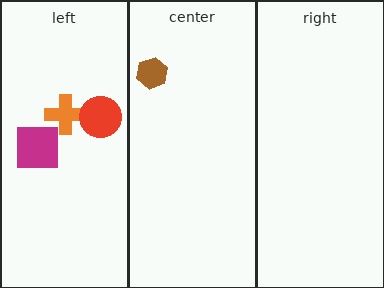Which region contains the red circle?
The left region.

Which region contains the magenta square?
The left region.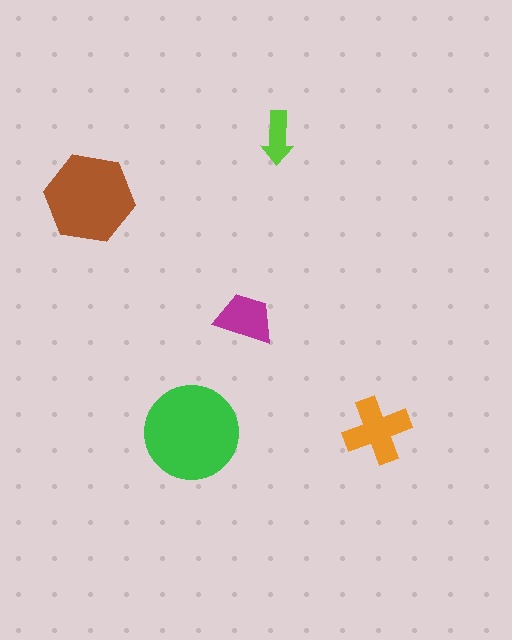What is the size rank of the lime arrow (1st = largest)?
5th.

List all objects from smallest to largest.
The lime arrow, the magenta trapezoid, the orange cross, the brown hexagon, the green circle.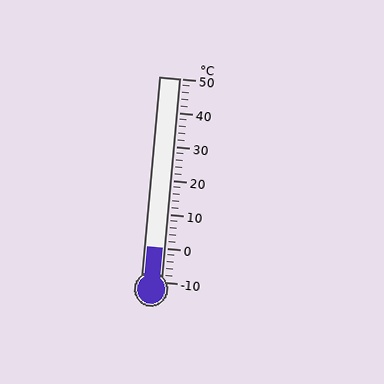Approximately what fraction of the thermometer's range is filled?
The thermometer is filled to approximately 15% of its range.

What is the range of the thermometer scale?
The thermometer scale ranges from -10°C to 50°C.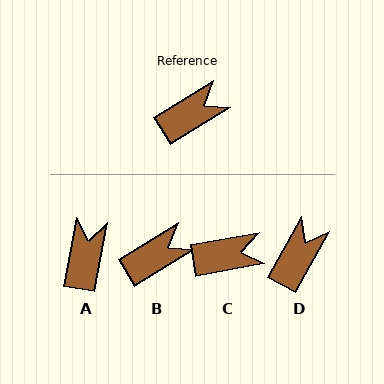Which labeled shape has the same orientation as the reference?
B.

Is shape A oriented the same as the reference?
No, it is off by about 49 degrees.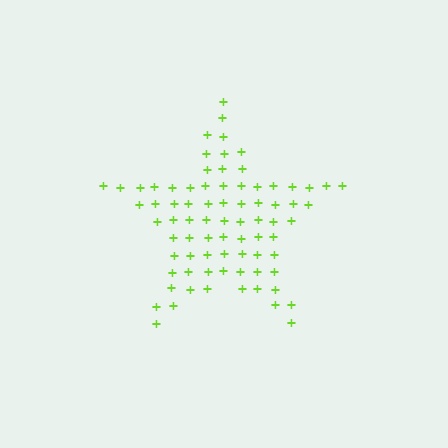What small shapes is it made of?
It is made of small plus signs.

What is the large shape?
The large shape is a star.